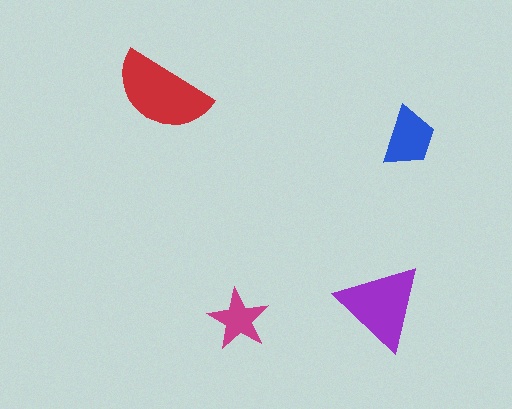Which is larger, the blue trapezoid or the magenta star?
The blue trapezoid.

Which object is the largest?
The red semicircle.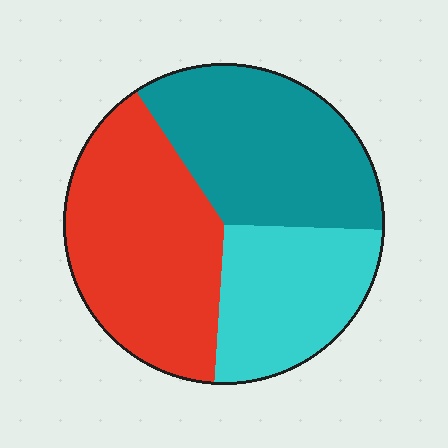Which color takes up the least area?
Cyan, at roughly 25%.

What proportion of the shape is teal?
Teal takes up between a third and a half of the shape.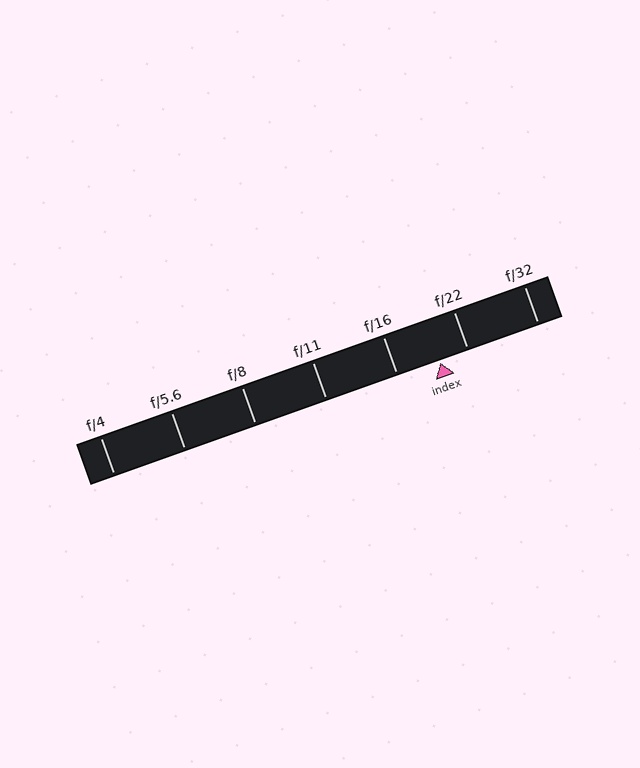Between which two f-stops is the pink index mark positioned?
The index mark is between f/16 and f/22.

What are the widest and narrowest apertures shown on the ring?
The widest aperture shown is f/4 and the narrowest is f/32.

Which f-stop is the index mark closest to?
The index mark is closest to f/22.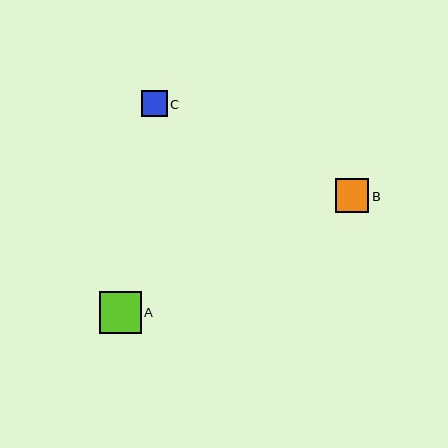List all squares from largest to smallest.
From largest to smallest: A, B, C.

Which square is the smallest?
Square C is the smallest with a size of approximately 26 pixels.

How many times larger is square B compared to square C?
Square B is approximately 1.3 times the size of square C.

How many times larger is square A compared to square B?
Square A is approximately 1.2 times the size of square B.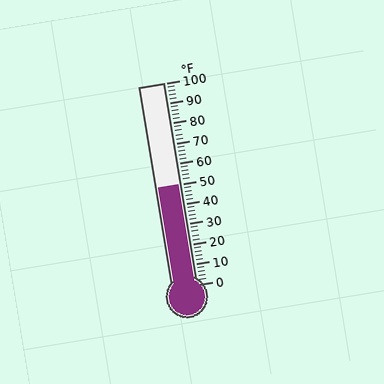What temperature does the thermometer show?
The thermometer shows approximately 50°F.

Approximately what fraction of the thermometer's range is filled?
The thermometer is filled to approximately 50% of its range.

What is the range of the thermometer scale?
The thermometer scale ranges from 0°F to 100°F.